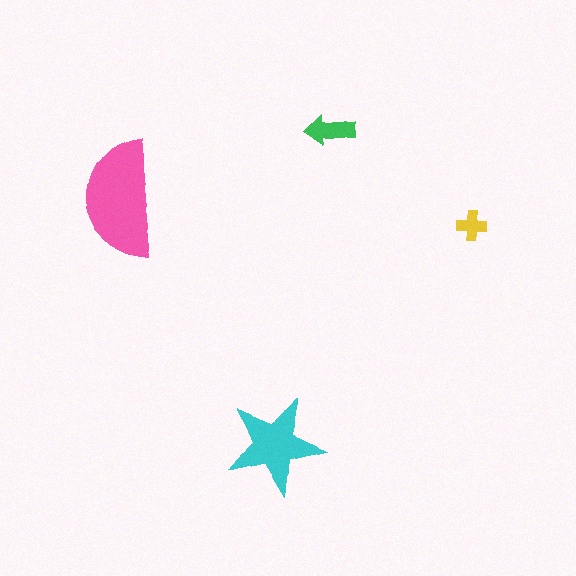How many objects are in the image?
There are 4 objects in the image.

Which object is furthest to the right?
The yellow cross is rightmost.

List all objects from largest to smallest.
The pink semicircle, the cyan star, the green arrow, the yellow cross.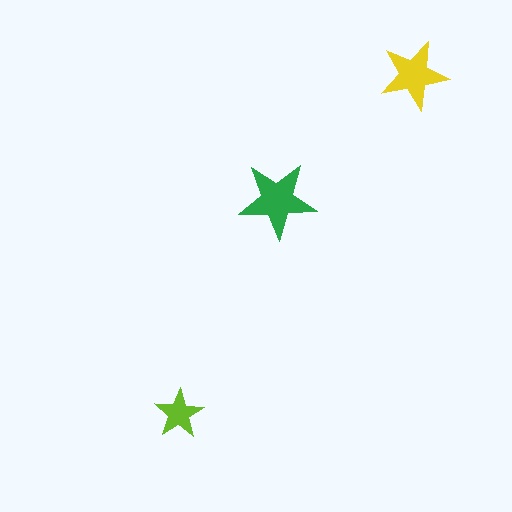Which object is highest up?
The yellow star is topmost.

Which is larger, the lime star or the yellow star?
The yellow one.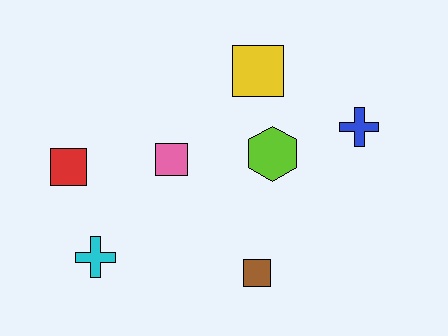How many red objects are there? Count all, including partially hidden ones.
There is 1 red object.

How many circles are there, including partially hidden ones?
There are no circles.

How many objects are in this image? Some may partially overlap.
There are 7 objects.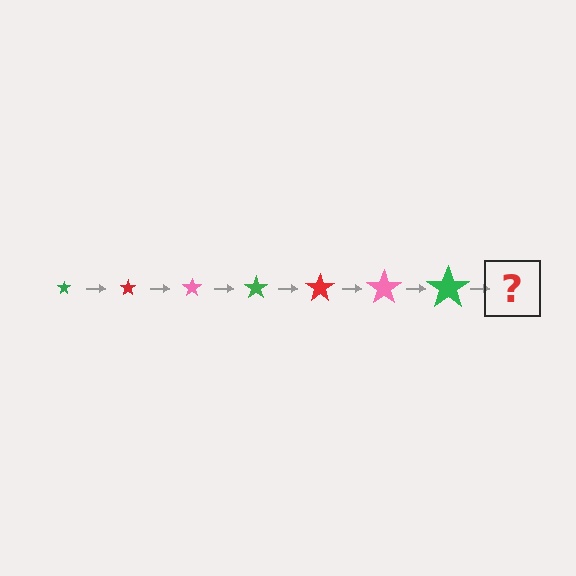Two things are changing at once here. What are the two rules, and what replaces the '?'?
The two rules are that the star grows larger each step and the color cycles through green, red, and pink. The '?' should be a red star, larger than the previous one.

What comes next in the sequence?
The next element should be a red star, larger than the previous one.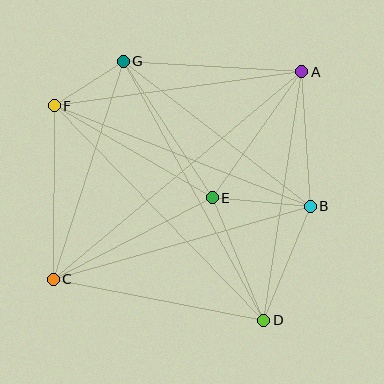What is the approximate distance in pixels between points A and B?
The distance between A and B is approximately 135 pixels.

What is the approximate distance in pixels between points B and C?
The distance between B and C is approximately 267 pixels.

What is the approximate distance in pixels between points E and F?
The distance between E and F is approximately 183 pixels.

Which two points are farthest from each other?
Points A and C are farthest from each other.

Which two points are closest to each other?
Points F and G are closest to each other.